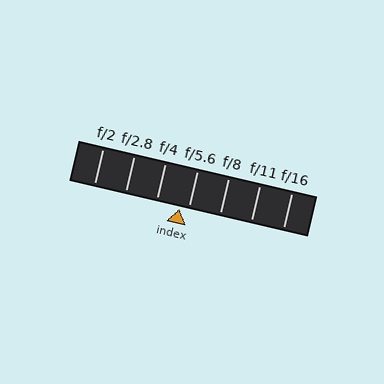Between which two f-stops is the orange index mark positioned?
The index mark is between f/4 and f/5.6.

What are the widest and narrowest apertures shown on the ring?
The widest aperture shown is f/2 and the narrowest is f/16.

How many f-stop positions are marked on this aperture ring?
There are 7 f-stop positions marked.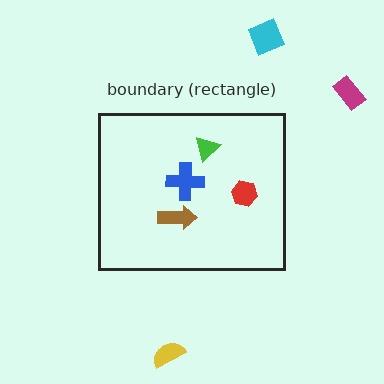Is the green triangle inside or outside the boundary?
Inside.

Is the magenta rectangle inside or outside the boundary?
Outside.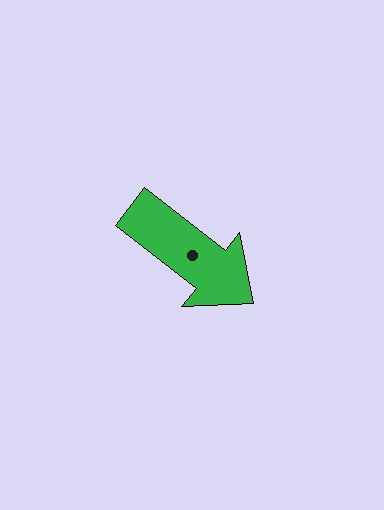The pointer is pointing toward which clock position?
Roughly 4 o'clock.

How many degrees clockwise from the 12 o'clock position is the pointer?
Approximately 128 degrees.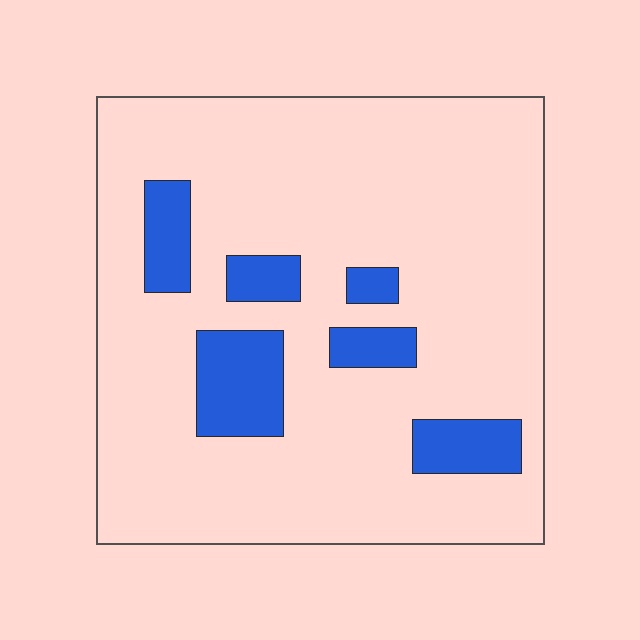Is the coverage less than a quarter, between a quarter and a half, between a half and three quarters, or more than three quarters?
Less than a quarter.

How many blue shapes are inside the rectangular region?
6.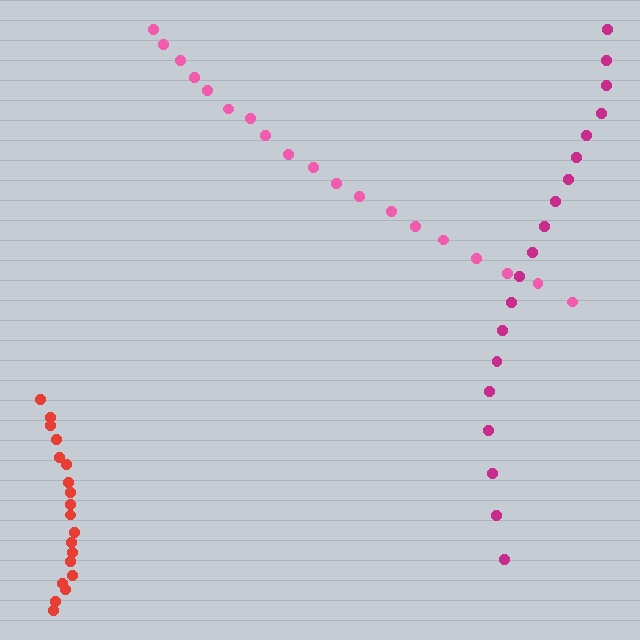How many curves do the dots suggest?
There are 3 distinct paths.